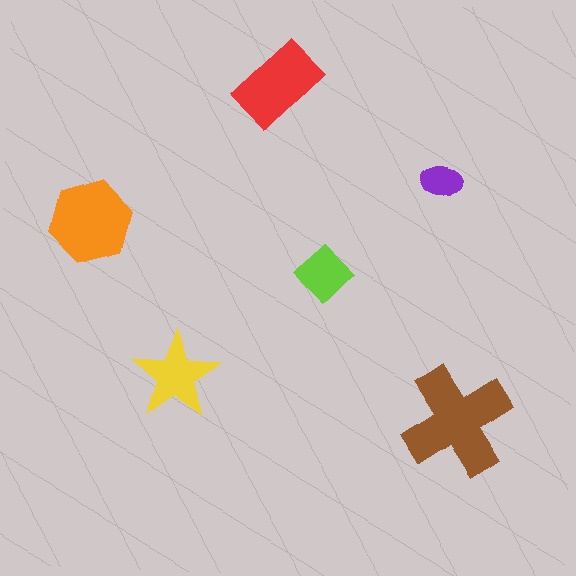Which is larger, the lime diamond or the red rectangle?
The red rectangle.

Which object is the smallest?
The purple ellipse.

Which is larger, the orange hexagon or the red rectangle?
The orange hexagon.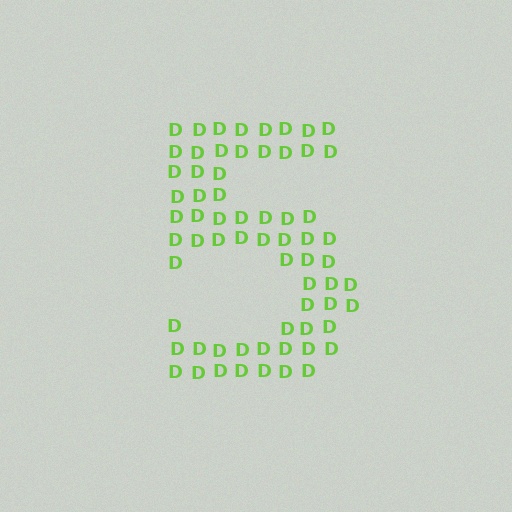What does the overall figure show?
The overall figure shows the digit 5.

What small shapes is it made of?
It is made of small letter D's.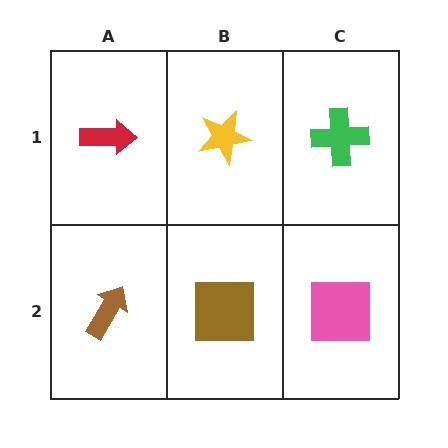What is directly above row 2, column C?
A green cross.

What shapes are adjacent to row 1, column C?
A pink square (row 2, column C), a yellow star (row 1, column B).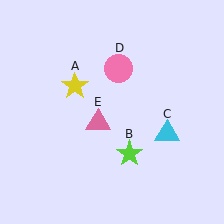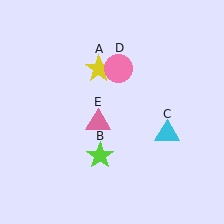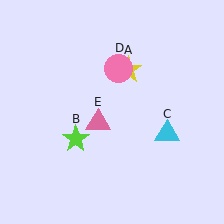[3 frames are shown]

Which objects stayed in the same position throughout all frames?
Cyan triangle (object C) and pink circle (object D) and pink triangle (object E) remained stationary.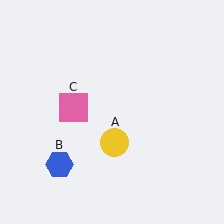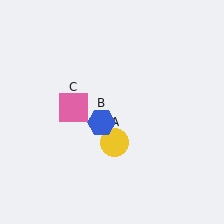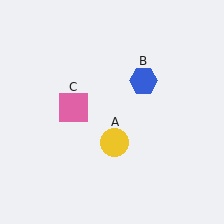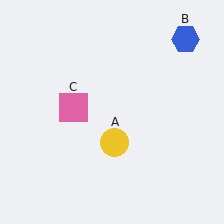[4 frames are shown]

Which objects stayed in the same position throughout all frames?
Yellow circle (object A) and pink square (object C) remained stationary.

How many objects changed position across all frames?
1 object changed position: blue hexagon (object B).